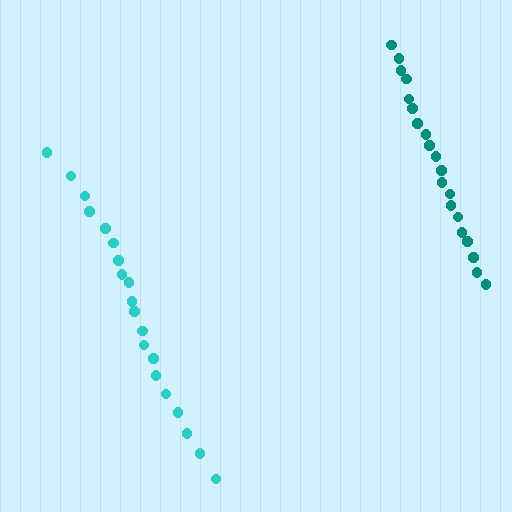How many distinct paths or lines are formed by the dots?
There are 2 distinct paths.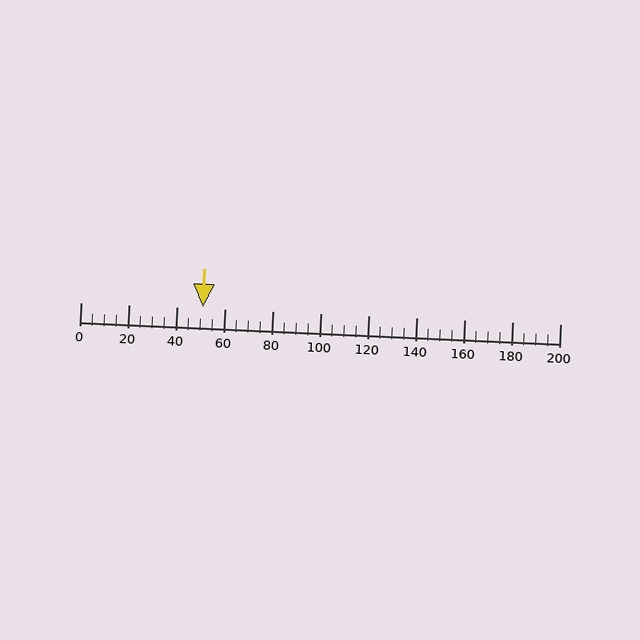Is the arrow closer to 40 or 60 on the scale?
The arrow is closer to 60.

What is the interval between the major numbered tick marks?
The major tick marks are spaced 20 units apart.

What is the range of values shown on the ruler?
The ruler shows values from 0 to 200.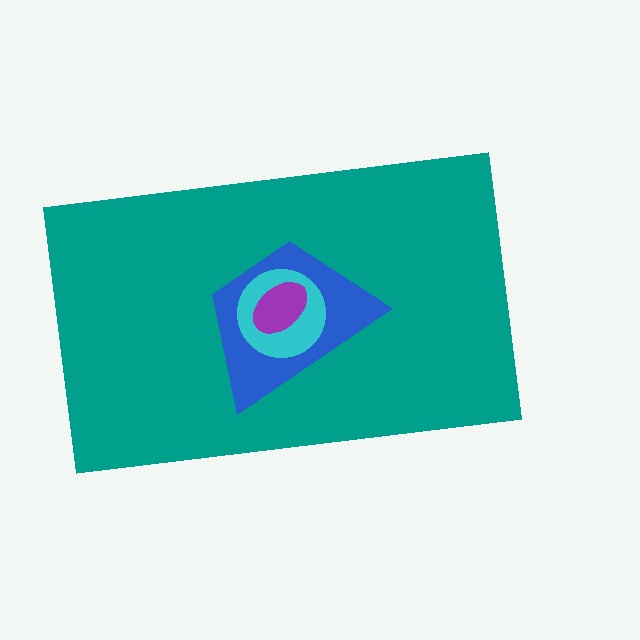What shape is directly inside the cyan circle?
The purple ellipse.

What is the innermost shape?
The purple ellipse.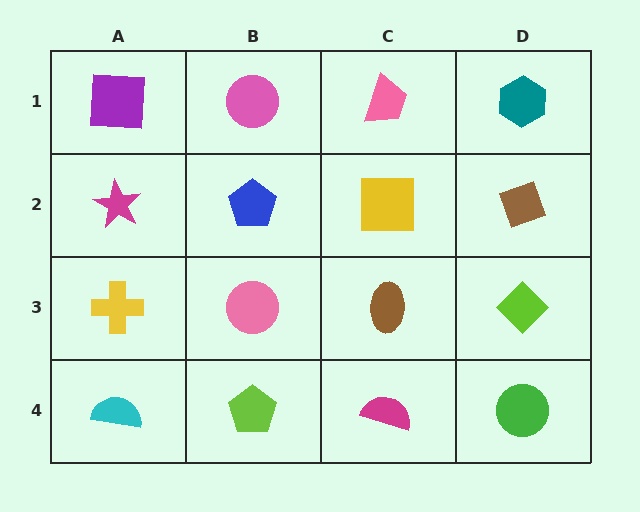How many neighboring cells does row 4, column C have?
3.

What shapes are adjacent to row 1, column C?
A yellow square (row 2, column C), a pink circle (row 1, column B), a teal hexagon (row 1, column D).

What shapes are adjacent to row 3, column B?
A blue pentagon (row 2, column B), a lime pentagon (row 4, column B), a yellow cross (row 3, column A), a brown ellipse (row 3, column C).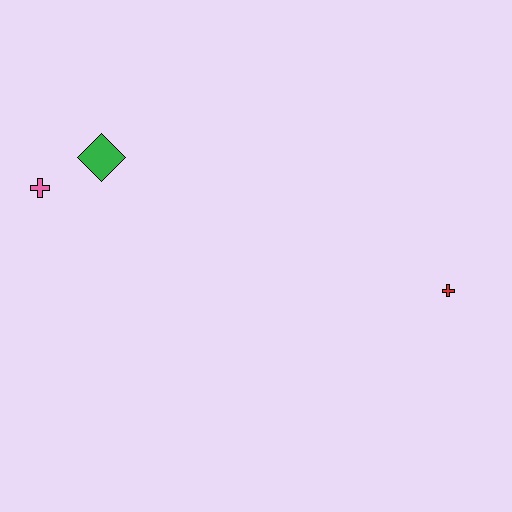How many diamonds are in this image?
There is 1 diamond.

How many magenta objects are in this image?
There are no magenta objects.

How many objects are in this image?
There are 3 objects.